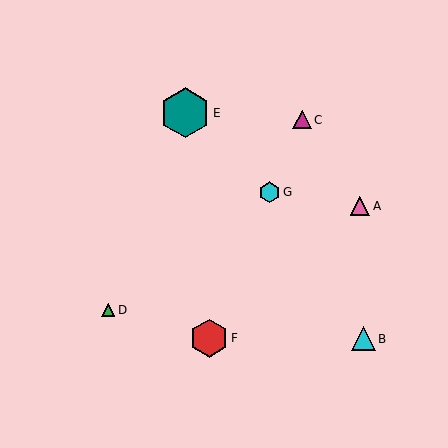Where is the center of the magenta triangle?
The center of the magenta triangle is at (302, 120).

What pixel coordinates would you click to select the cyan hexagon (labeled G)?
Click at (270, 192) to select the cyan hexagon G.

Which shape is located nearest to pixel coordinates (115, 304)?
The green triangle (labeled D) at (108, 310) is nearest to that location.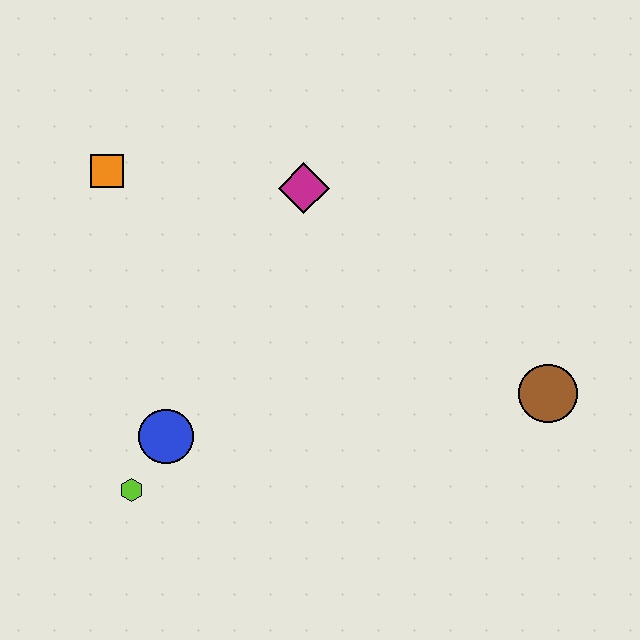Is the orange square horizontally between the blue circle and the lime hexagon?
No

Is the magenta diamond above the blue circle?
Yes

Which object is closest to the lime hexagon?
The blue circle is closest to the lime hexagon.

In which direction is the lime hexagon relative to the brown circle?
The lime hexagon is to the left of the brown circle.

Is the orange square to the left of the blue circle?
Yes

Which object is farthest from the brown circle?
The orange square is farthest from the brown circle.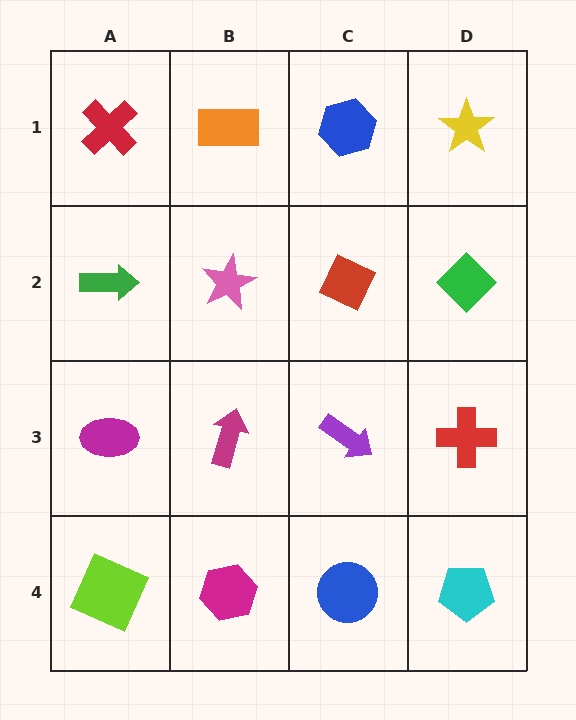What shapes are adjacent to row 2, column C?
A blue hexagon (row 1, column C), a purple arrow (row 3, column C), a pink star (row 2, column B), a green diamond (row 2, column D).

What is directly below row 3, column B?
A magenta hexagon.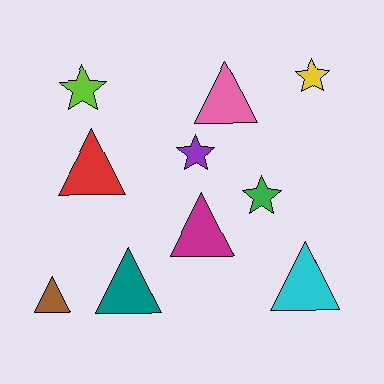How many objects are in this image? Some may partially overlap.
There are 10 objects.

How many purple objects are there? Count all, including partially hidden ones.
There is 1 purple object.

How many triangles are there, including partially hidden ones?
There are 6 triangles.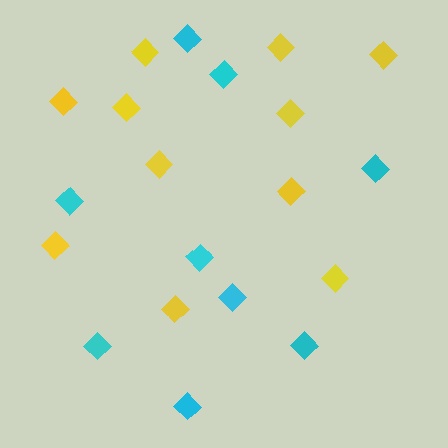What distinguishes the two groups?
There are 2 groups: one group of yellow diamonds (11) and one group of cyan diamonds (9).